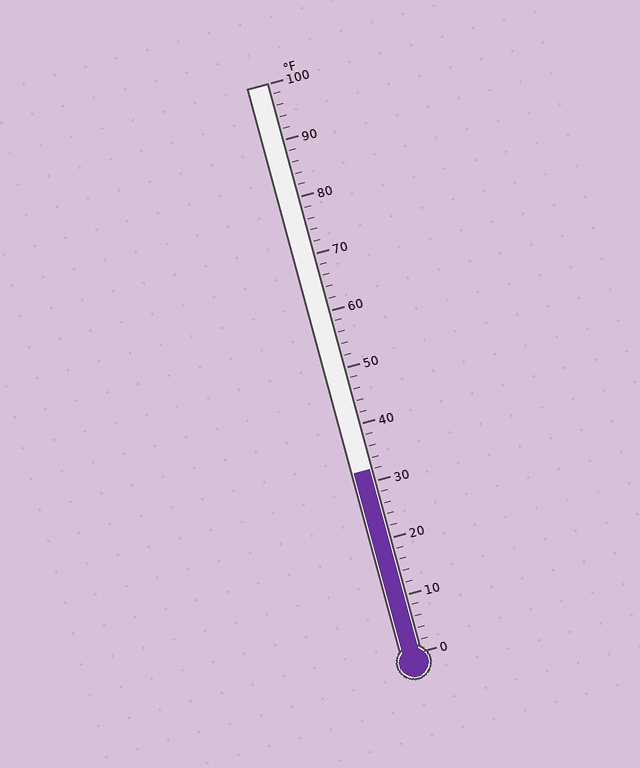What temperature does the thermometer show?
The thermometer shows approximately 32°F.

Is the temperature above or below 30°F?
The temperature is above 30°F.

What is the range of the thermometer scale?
The thermometer scale ranges from 0°F to 100°F.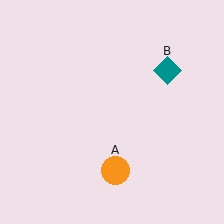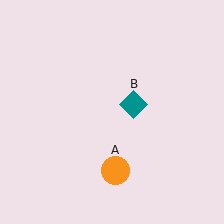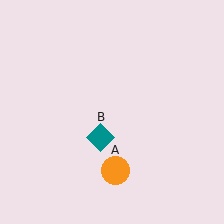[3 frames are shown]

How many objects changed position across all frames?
1 object changed position: teal diamond (object B).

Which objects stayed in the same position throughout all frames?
Orange circle (object A) remained stationary.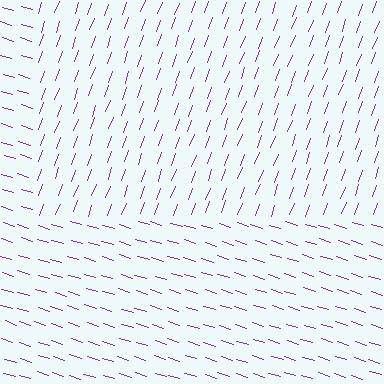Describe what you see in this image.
The image is filled with small purple line segments. A rectangle region in the image has lines oriented differently from the surrounding lines, creating a visible texture boundary.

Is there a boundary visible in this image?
Yes, there is a texture boundary formed by a change in line orientation.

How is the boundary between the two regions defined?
The boundary is defined purely by a change in line orientation (approximately 87 degrees difference). All lines are the same color and thickness.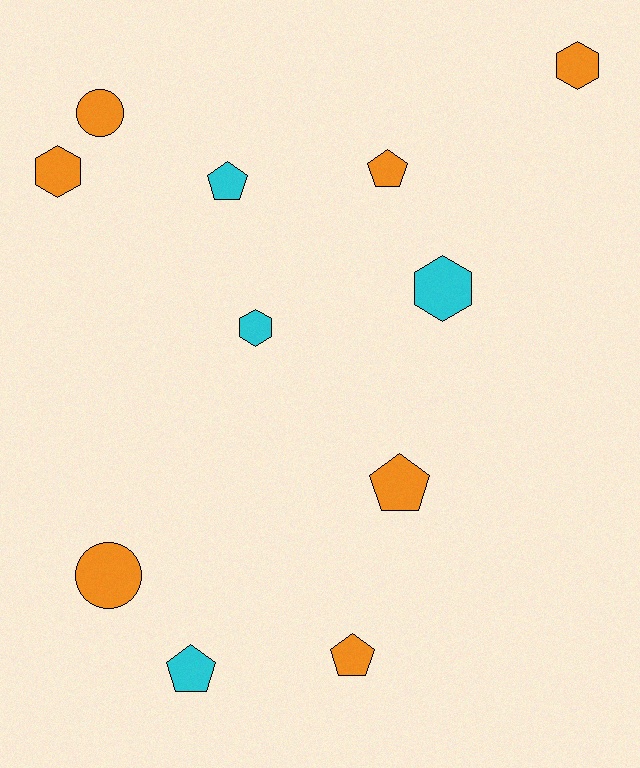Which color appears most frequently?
Orange, with 7 objects.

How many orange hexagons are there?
There are 2 orange hexagons.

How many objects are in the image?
There are 11 objects.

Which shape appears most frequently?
Pentagon, with 5 objects.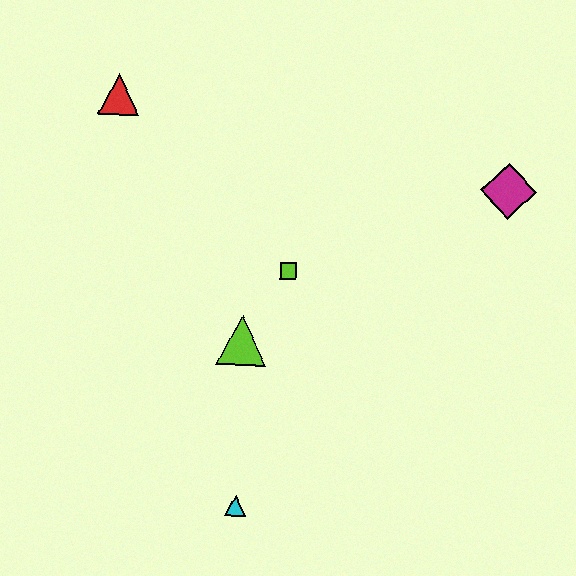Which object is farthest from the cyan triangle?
The red triangle is farthest from the cyan triangle.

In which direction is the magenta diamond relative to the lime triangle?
The magenta diamond is to the right of the lime triangle.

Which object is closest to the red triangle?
The lime square is closest to the red triangle.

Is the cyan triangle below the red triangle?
Yes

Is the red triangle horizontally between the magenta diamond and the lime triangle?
No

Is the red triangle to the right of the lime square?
No